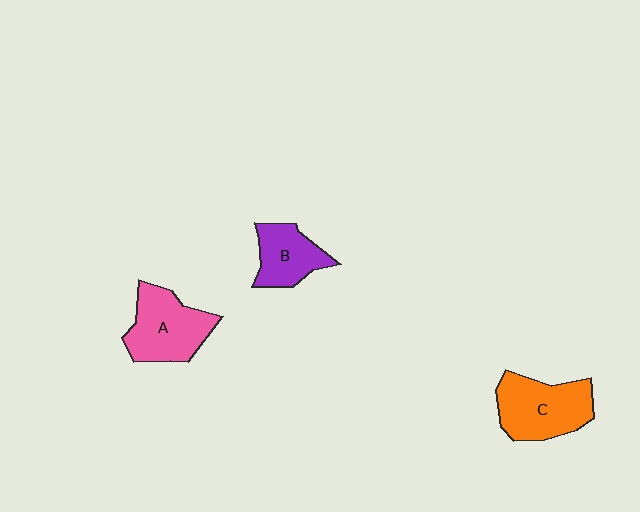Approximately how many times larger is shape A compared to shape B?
Approximately 1.4 times.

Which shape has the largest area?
Shape C (orange).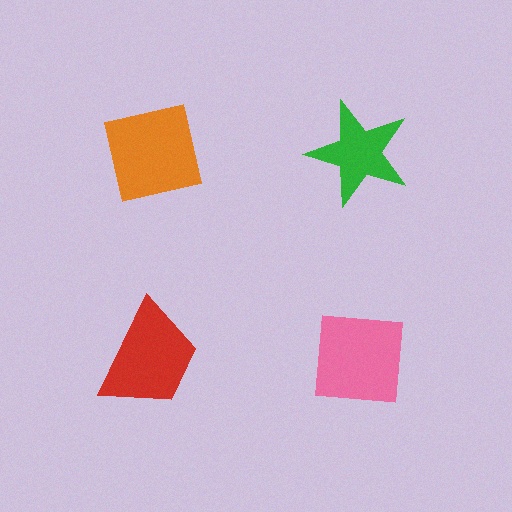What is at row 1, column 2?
A green star.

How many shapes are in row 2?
2 shapes.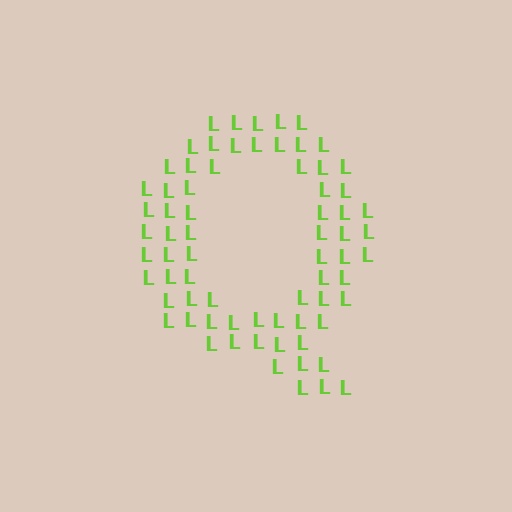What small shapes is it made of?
It is made of small letter L's.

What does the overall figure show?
The overall figure shows the letter Q.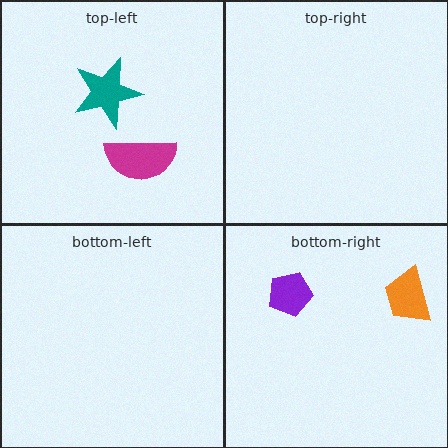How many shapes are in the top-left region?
2.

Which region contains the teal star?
The top-left region.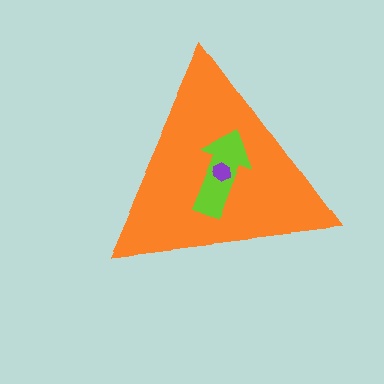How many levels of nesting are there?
3.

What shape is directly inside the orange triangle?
The lime arrow.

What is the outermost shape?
The orange triangle.